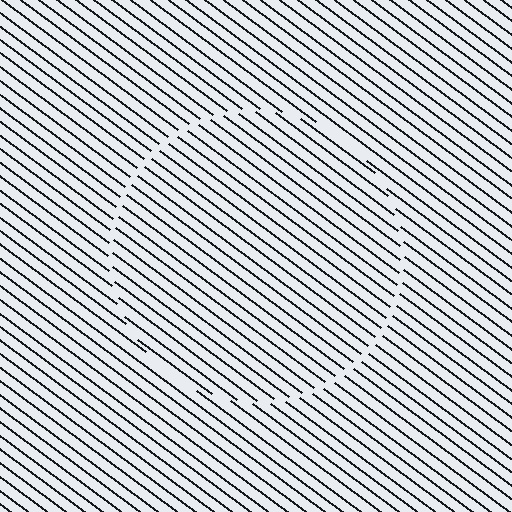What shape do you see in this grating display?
An illusory circle. The interior of the shape contains the same grating, shifted by half a period — the contour is defined by the phase discontinuity where line-ends from the inner and outer gratings abut.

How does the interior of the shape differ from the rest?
The interior of the shape contains the same grating, shifted by half a period — the contour is defined by the phase discontinuity where line-ends from the inner and outer gratings abut.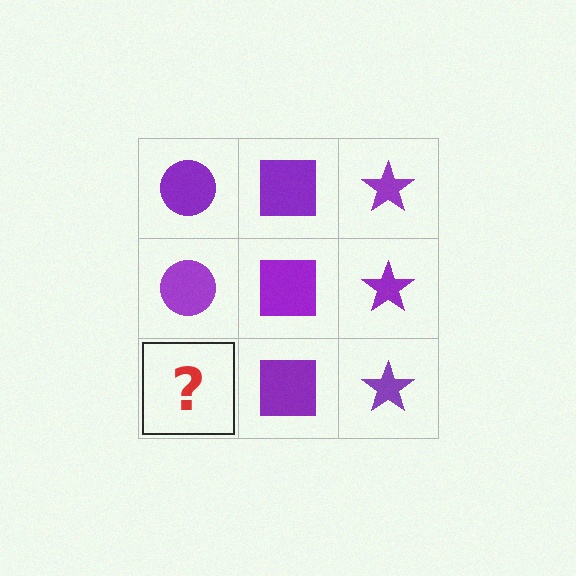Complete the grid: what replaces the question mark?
The question mark should be replaced with a purple circle.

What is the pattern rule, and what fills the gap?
The rule is that each column has a consistent shape. The gap should be filled with a purple circle.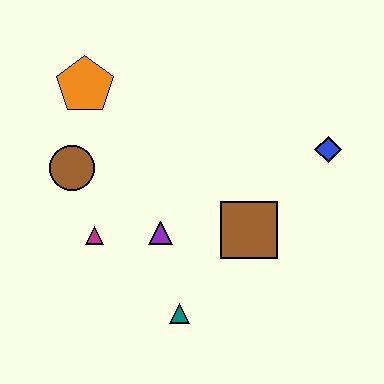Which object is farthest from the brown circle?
The blue diamond is farthest from the brown circle.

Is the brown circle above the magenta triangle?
Yes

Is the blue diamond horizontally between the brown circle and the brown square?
No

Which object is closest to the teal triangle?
The purple triangle is closest to the teal triangle.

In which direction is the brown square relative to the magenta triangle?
The brown square is to the right of the magenta triangle.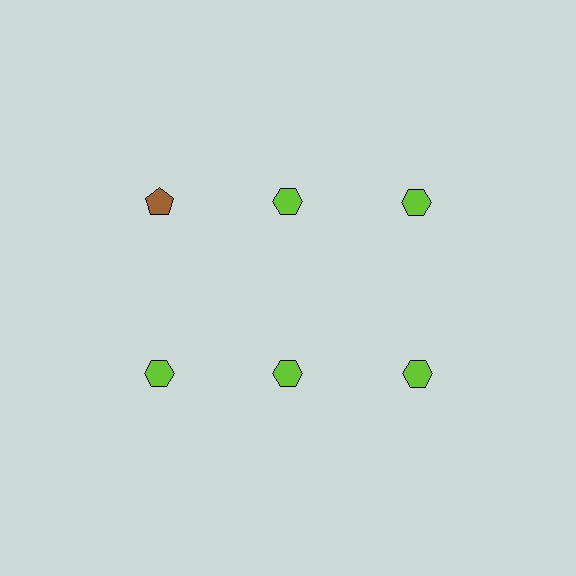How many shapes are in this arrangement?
There are 6 shapes arranged in a grid pattern.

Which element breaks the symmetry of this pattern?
The brown pentagon in the top row, leftmost column breaks the symmetry. All other shapes are lime hexagons.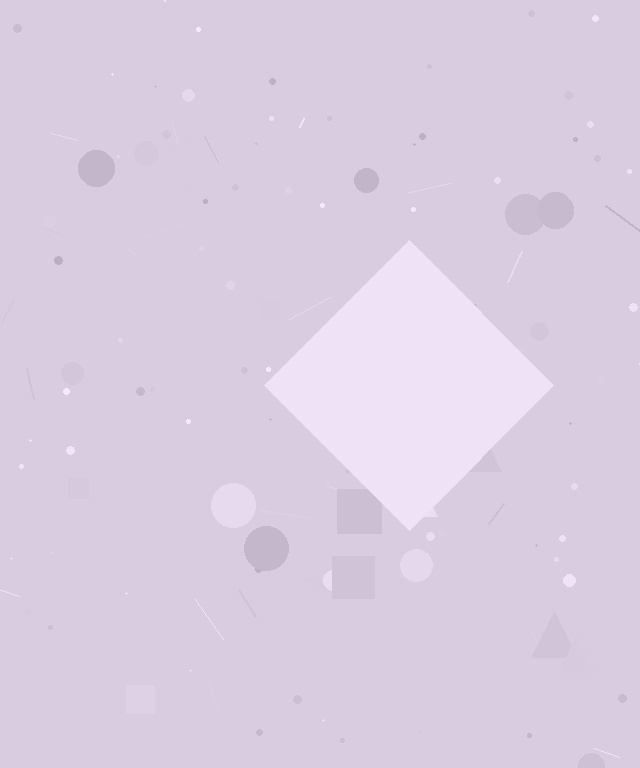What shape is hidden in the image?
A diamond is hidden in the image.